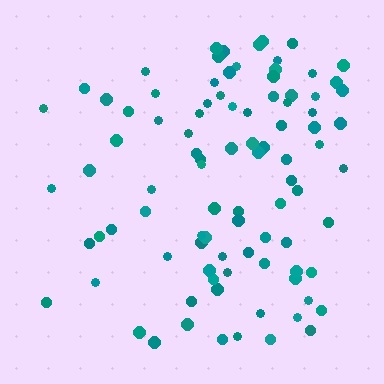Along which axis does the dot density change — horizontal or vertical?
Horizontal.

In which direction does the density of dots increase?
From left to right, with the right side densest.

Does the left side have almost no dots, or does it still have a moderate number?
Still a moderate number, just noticeably fewer than the right.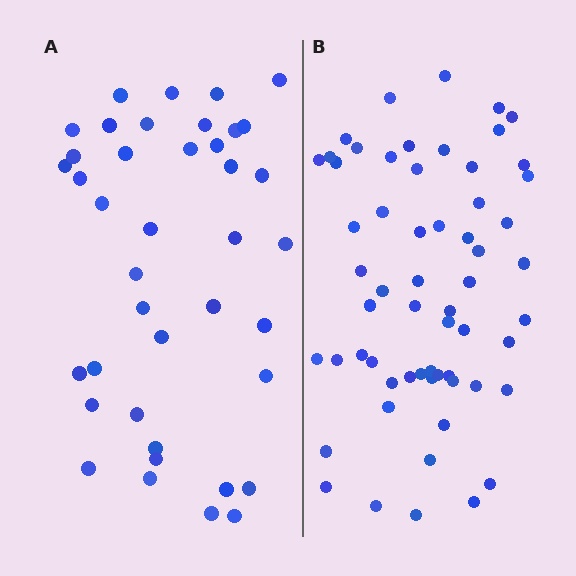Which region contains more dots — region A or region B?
Region B (the right region) has more dots.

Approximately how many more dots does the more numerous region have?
Region B has approximately 20 more dots than region A.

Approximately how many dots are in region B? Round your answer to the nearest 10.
About 60 dots.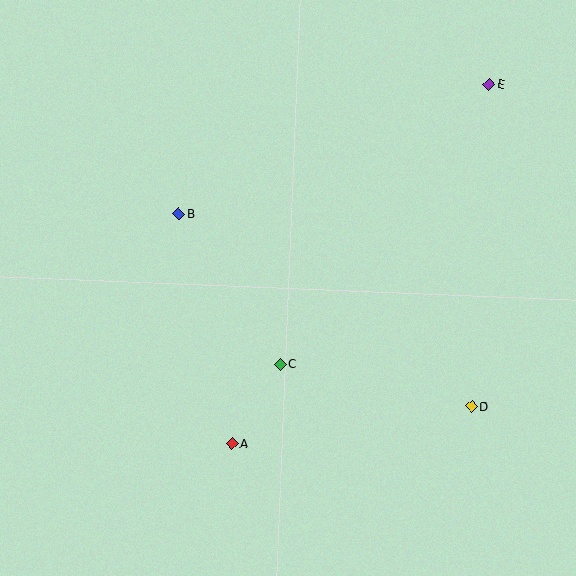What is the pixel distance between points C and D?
The distance between C and D is 196 pixels.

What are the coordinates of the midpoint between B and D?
The midpoint between B and D is at (325, 310).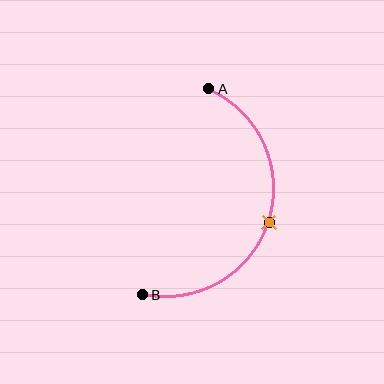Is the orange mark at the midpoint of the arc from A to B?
Yes. The orange mark lies on the arc at equal arc-length from both A and B — it is the arc midpoint.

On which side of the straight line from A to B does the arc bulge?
The arc bulges to the right of the straight line connecting A and B.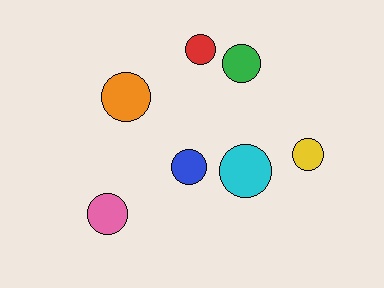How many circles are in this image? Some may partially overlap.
There are 7 circles.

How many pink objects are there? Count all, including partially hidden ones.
There is 1 pink object.